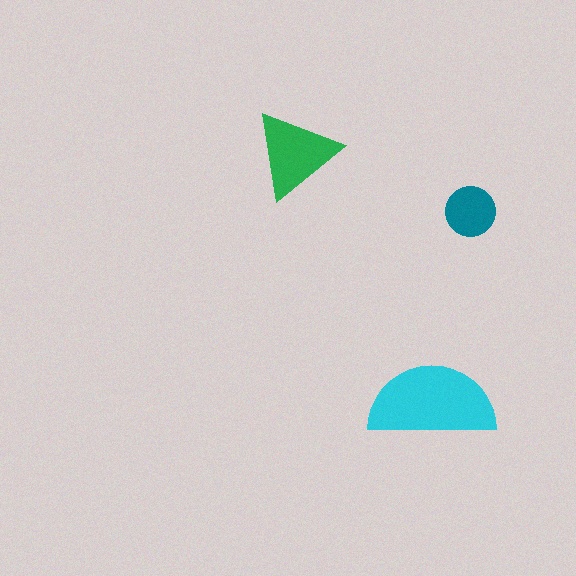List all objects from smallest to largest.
The teal circle, the green triangle, the cyan semicircle.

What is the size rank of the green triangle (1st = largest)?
2nd.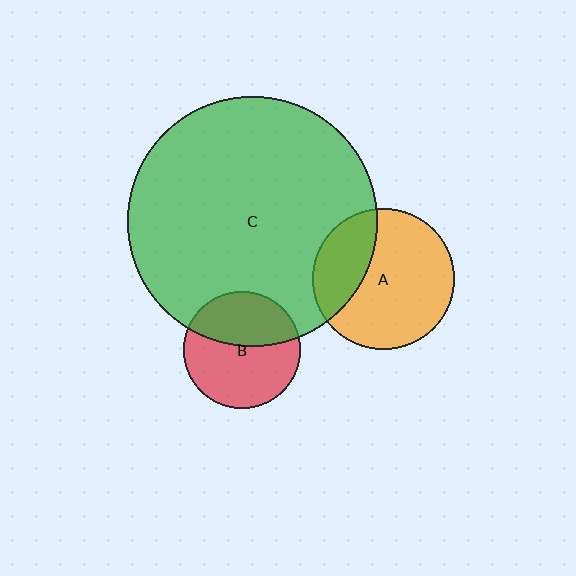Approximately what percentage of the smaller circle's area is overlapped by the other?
Approximately 30%.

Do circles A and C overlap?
Yes.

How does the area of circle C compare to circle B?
Approximately 4.5 times.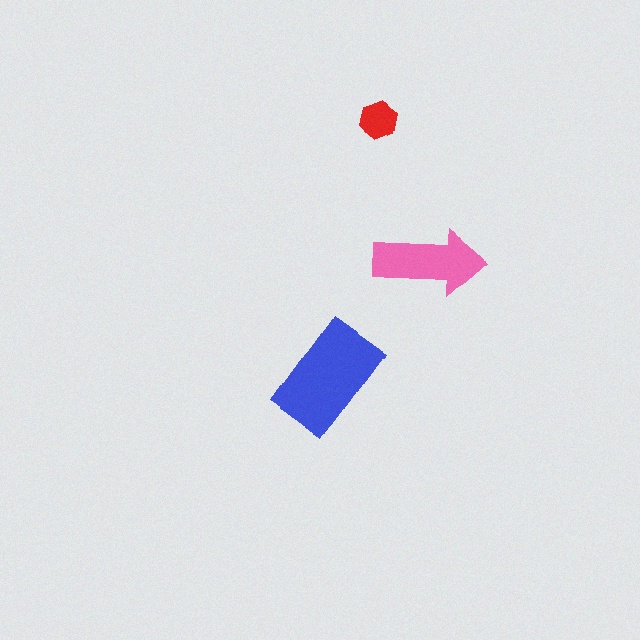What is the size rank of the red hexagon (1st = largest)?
3rd.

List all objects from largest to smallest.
The blue rectangle, the pink arrow, the red hexagon.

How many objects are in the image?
There are 3 objects in the image.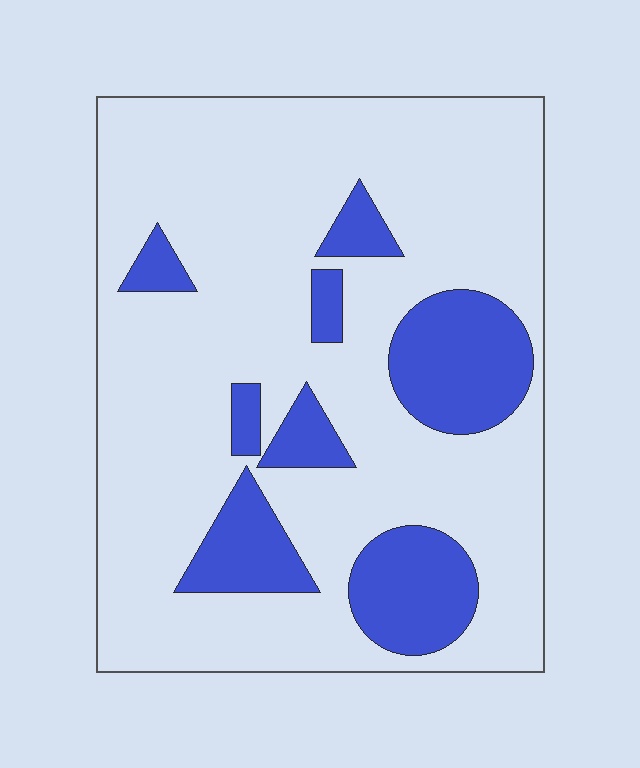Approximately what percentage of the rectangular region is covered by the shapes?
Approximately 20%.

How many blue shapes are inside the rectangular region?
8.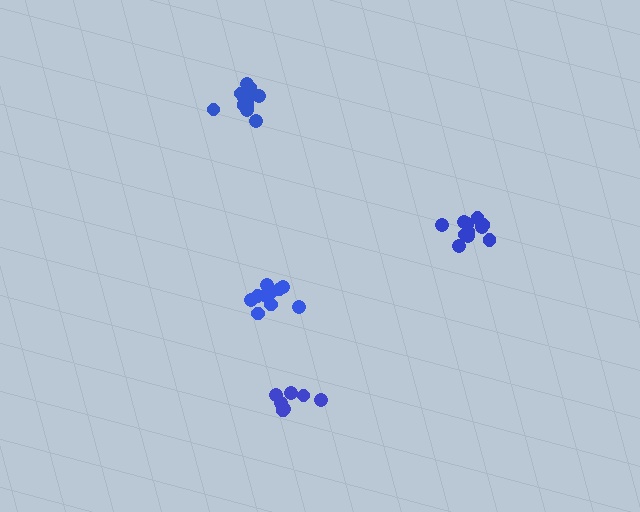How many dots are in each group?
Group 1: 7 dots, Group 2: 12 dots, Group 3: 12 dots, Group 4: 10 dots (41 total).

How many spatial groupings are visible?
There are 4 spatial groupings.